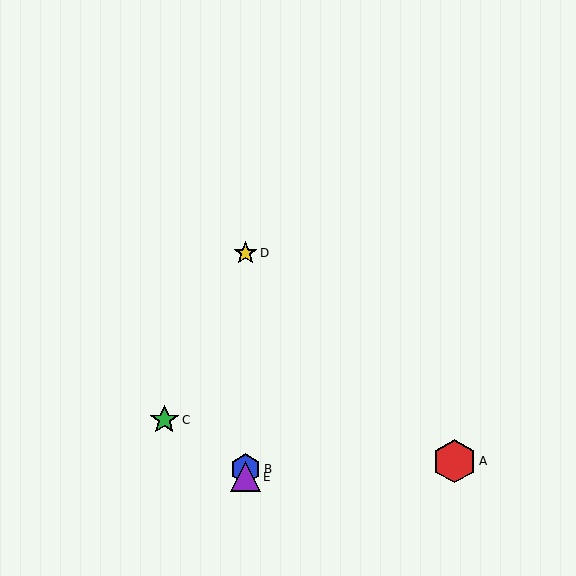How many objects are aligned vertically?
3 objects (B, D, E) are aligned vertically.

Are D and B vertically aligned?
Yes, both are at x≈245.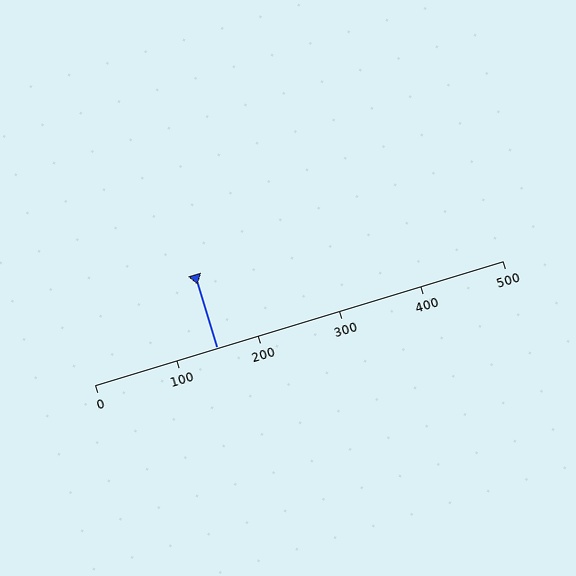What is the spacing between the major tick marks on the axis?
The major ticks are spaced 100 apart.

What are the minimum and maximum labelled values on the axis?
The axis runs from 0 to 500.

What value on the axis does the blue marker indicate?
The marker indicates approximately 150.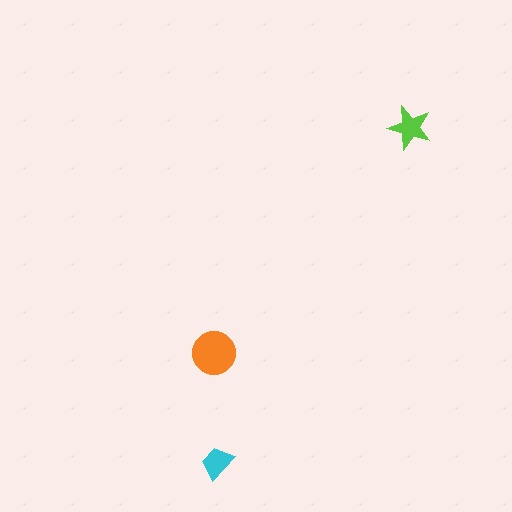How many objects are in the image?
There are 3 objects in the image.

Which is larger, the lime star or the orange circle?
The orange circle.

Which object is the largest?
The orange circle.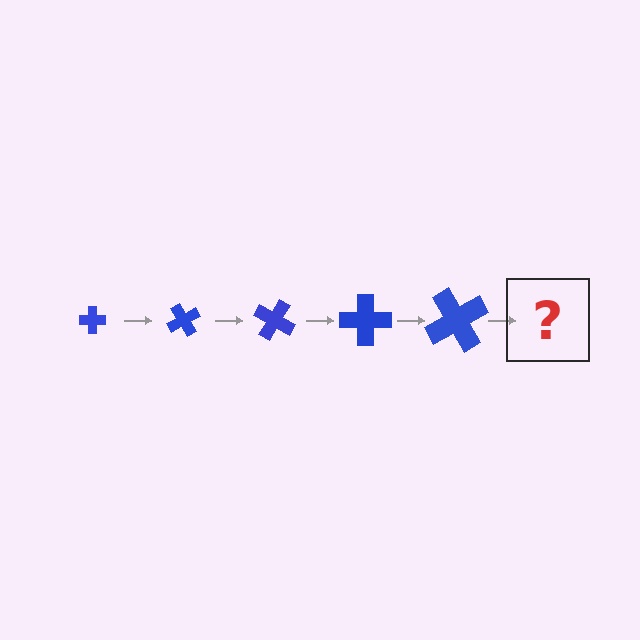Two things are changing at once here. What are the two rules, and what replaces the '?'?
The two rules are that the cross grows larger each step and it rotates 60 degrees each step. The '?' should be a cross, larger than the previous one and rotated 300 degrees from the start.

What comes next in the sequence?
The next element should be a cross, larger than the previous one and rotated 300 degrees from the start.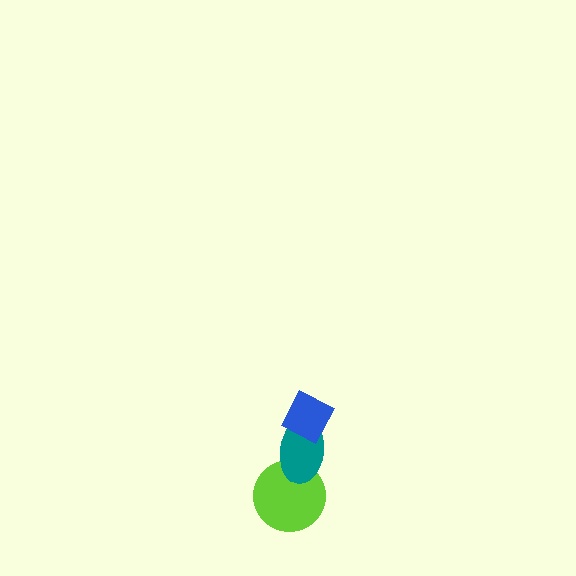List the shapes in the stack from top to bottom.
From top to bottom: the blue diamond, the teal ellipse, the lime circle.